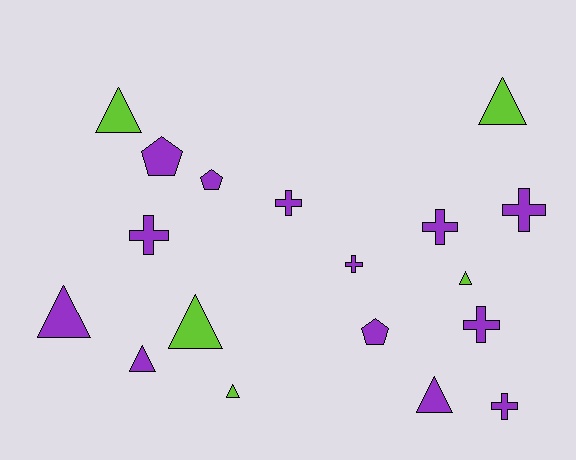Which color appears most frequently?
Purple, with 13 objects.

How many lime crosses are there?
There are no lime crosses.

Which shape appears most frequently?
Triangle, with 8 objects.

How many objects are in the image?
There are 18 objects.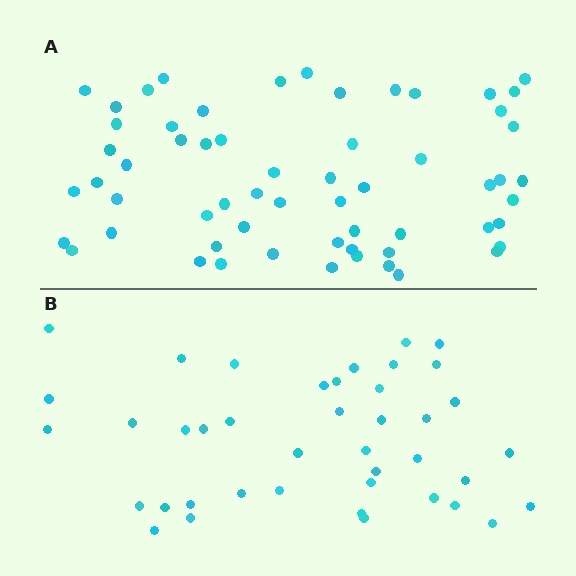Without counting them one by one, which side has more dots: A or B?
Region A (the top region) has more dots.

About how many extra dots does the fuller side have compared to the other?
Region A has approximately 20 more dots than region B.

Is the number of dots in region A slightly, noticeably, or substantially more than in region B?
Region A has substantially more. The ratio is roughly 1.5 to 1.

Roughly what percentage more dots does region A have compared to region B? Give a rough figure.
About 45% more.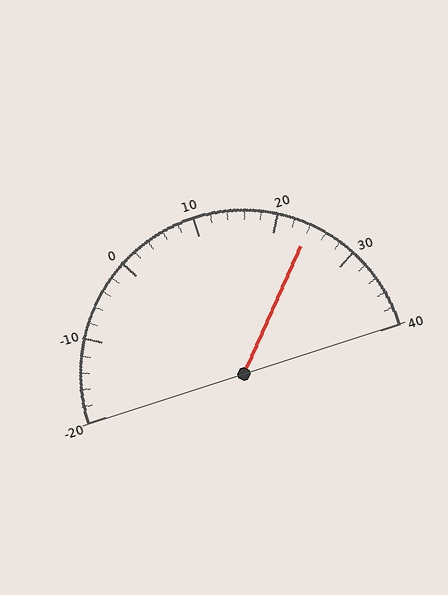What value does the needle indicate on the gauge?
The needle indicates approximately 24.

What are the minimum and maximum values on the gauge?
The gauge ranges from -20 to 40.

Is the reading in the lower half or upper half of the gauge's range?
The reading is in the upper half of the range (-20 to 40).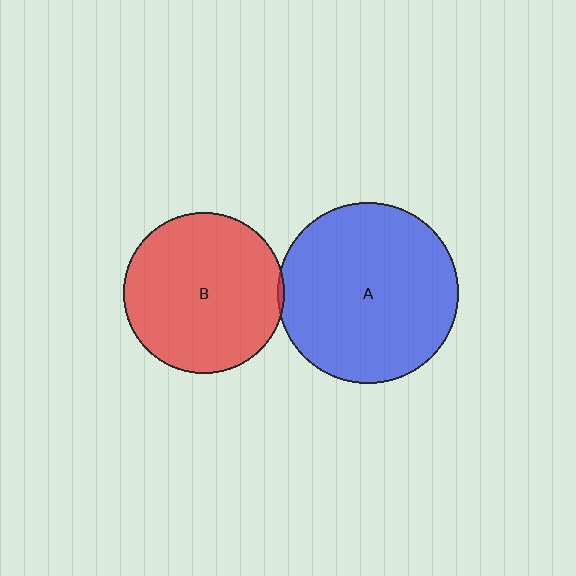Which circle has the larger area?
Circle A (blue).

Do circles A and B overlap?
Yes.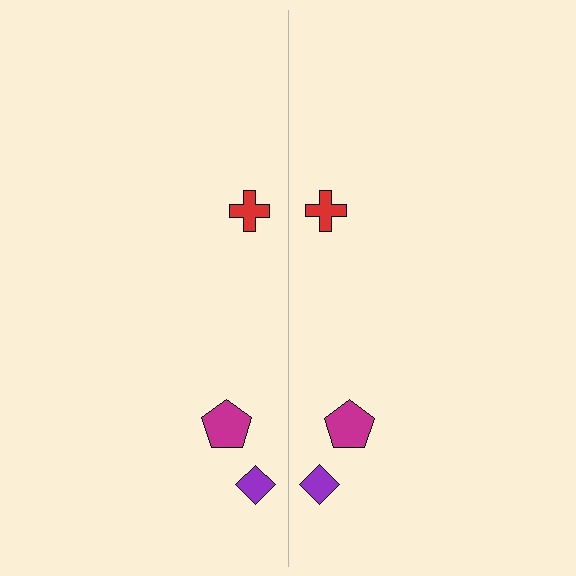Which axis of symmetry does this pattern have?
The pattern has a vertical axis of symmetry running through the center of the image.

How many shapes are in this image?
There are 6 shapes in this image.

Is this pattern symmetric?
Yes, this pattern has bilateral (reflection) symmetry.